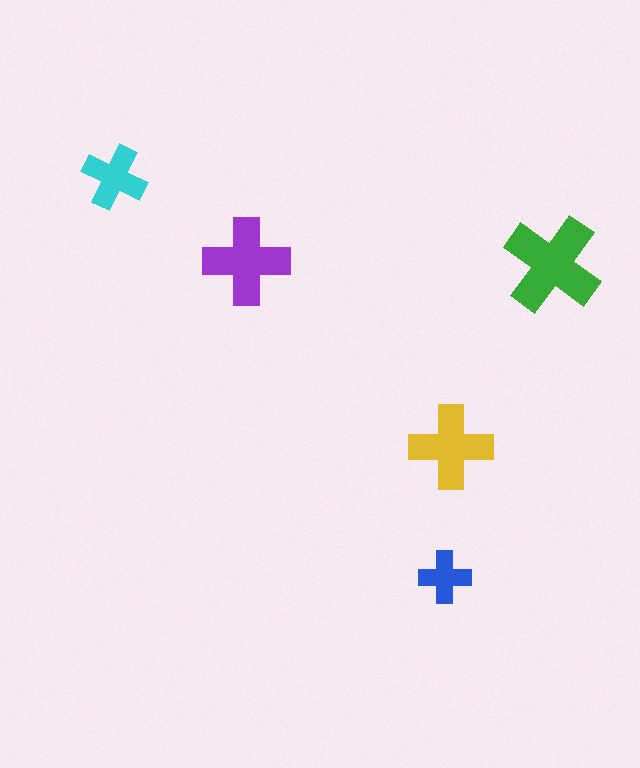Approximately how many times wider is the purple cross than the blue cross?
About 1.5 times wider.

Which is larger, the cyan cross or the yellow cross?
The yellow one.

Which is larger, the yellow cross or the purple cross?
The purple one.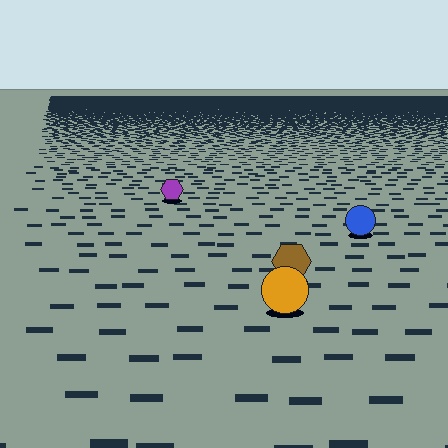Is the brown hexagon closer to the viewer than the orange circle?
No. The orange circle is closer — you can tell from the texture gradient: the ground texture is coarser near it.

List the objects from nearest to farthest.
From nearest to farthest: the orange circle, the brown hexagon, the blue circle, the purple hexagon.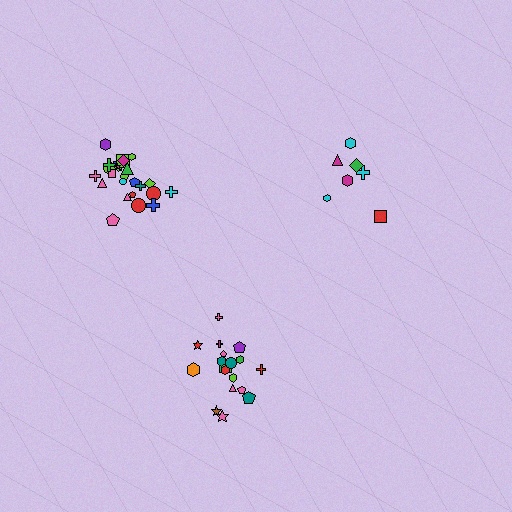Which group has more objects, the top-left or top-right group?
The top-left group.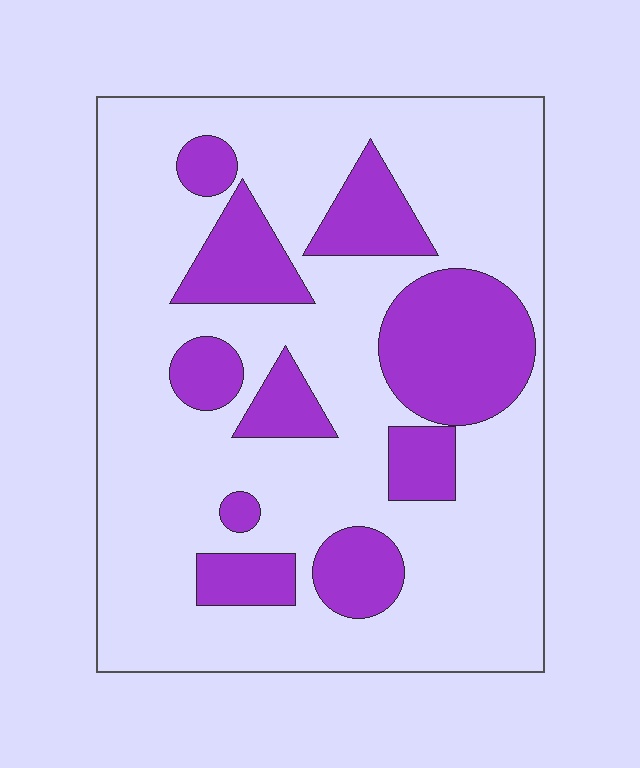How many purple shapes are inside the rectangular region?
10.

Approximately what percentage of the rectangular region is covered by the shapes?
Approximately 25%.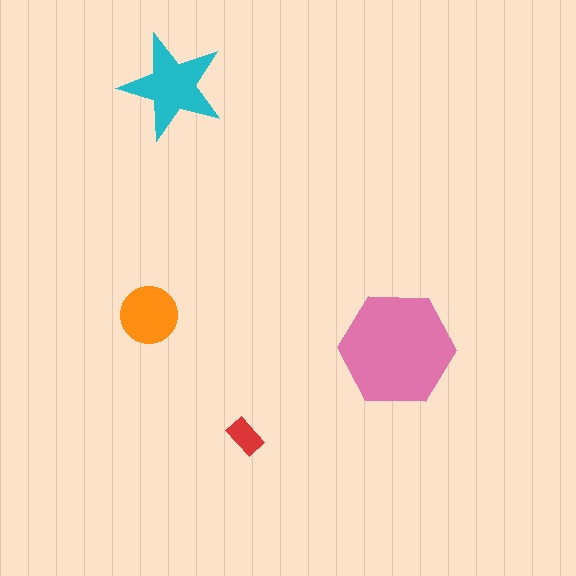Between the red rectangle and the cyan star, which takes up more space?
The cyan star.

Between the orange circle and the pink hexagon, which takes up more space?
The pink hexagon.